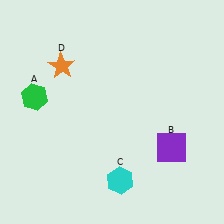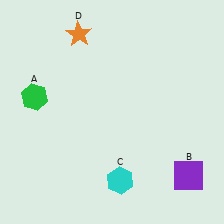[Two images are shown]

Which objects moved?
The objects that moved are: the purple square (B), the orange star (D).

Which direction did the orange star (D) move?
The orange star (D) moved up.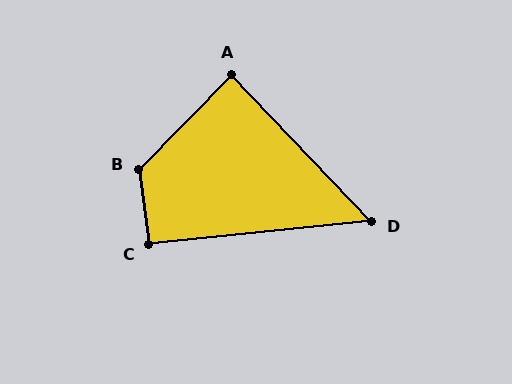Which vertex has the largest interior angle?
B, at approximately 128 degrees.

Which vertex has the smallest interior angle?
D, at approximately 52 degrees.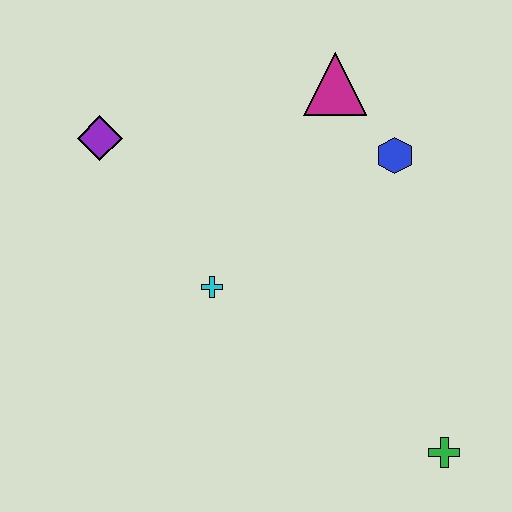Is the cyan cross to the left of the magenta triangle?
Yes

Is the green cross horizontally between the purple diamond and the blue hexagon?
No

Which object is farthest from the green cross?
The purple diamond is farthest from the green cross.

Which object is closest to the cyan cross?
The purple diamond is closest to the cyan cross.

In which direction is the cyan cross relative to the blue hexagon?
The cyan cross is to the left of the blue hexagon.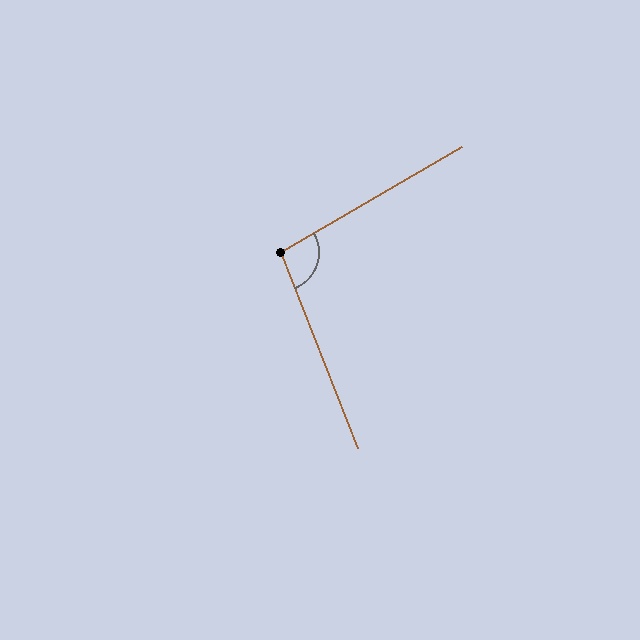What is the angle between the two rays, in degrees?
Approximately 99 degrees.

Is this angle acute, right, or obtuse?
It is obtuse.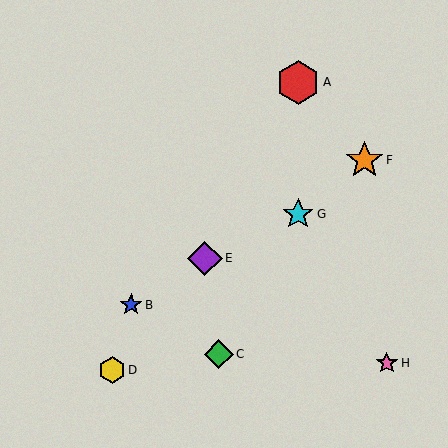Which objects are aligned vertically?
Objects A, G are aligned vertically.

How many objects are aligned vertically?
2 objects (A, G) are aligned vertically.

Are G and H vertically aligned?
No, G is at x≈298 and H is at x≈387.